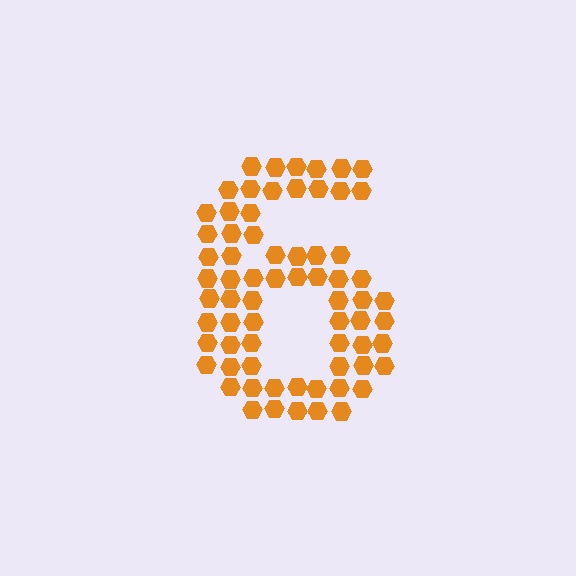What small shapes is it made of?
It is made of small hexagons.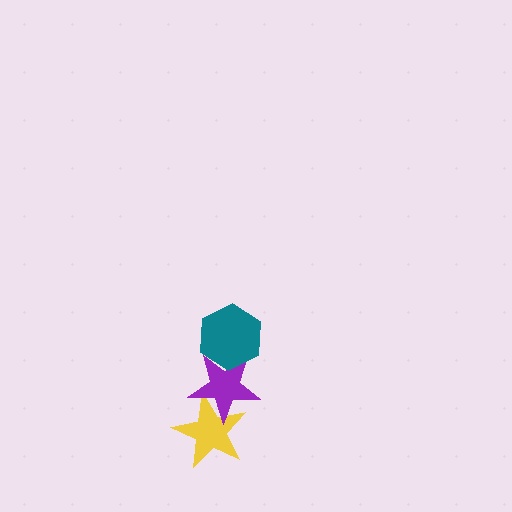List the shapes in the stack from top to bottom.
From top to bottom: the teal hexagon, the purple star, the yellow star.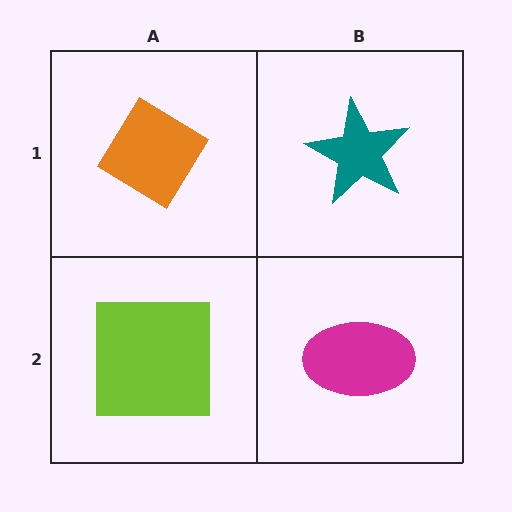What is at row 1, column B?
A teal star.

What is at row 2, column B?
A magenta ellipse.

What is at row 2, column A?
A lime square.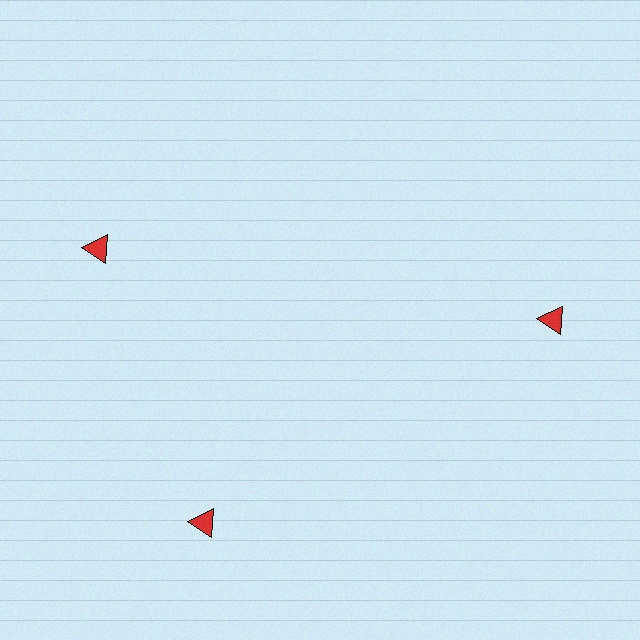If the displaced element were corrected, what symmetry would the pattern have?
It would have 3-fold rotational symmetry — the pattern would map onto itself every 120 degrees.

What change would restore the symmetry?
The symmetry would be restored by rotating it back into even spacing with its neighbors so that all 3 triangles sit at equal angles and equal distance from the center.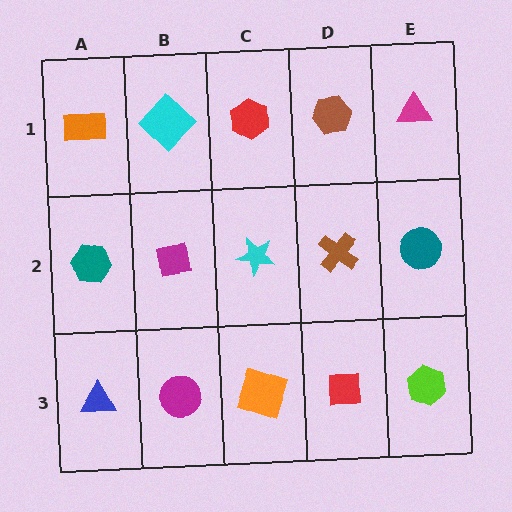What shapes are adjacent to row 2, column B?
A cyan diamond (row 1, column B), a magenta circle (row 3, column B), a teal hexagon (row 2, column A), a cyan star (row 2, column C).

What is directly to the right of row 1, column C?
A brown hexagon.